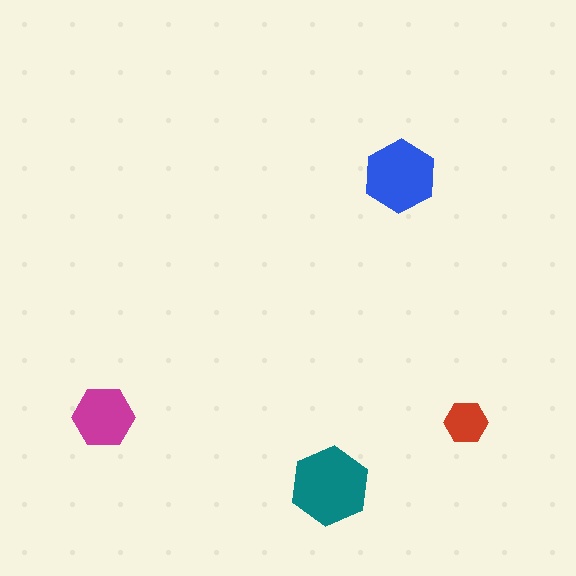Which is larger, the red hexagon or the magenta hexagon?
The magenta one.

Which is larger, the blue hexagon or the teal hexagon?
The teal one.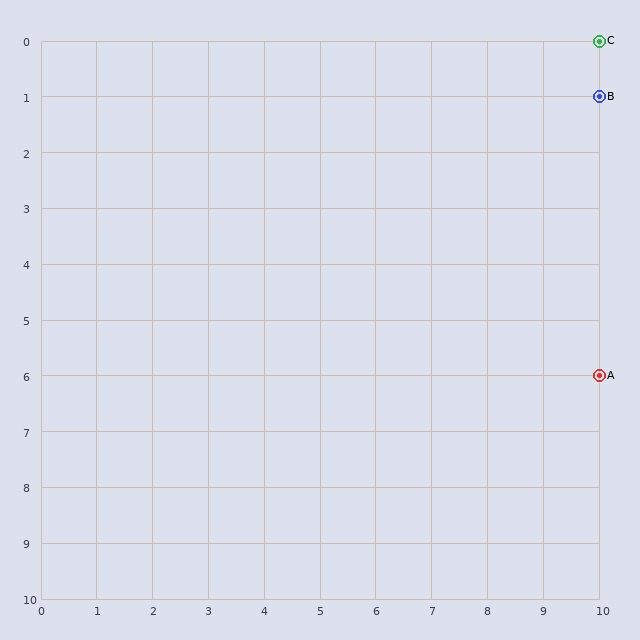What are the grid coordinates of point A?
Point A is at grid coordinates (10, 6).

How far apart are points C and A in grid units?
Points C and A are 6 rows apart.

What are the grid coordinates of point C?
Point C is at grid coordinates (10, 0).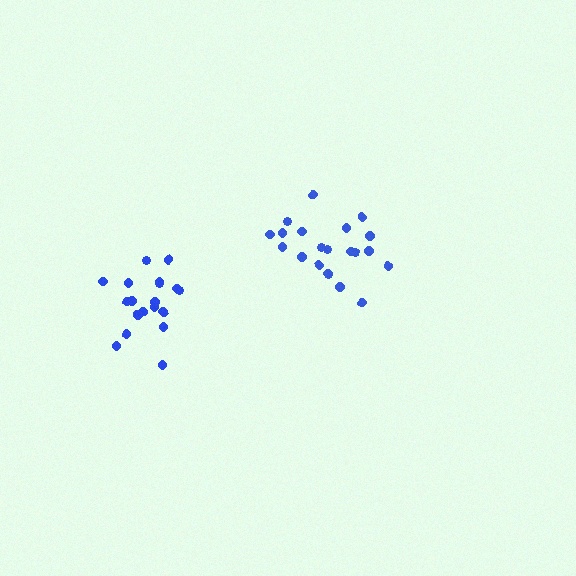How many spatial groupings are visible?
There are 2 spatial groupings.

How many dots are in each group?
Group 1: 19 dots, Group 2: 21 dots (40 total).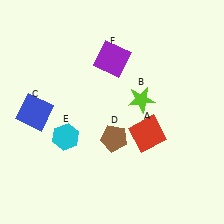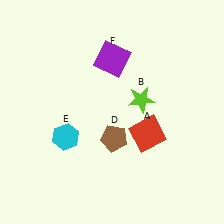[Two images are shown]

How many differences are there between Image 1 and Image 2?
There is 1 difference between the two images.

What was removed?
The blue square (C) was removed in Image 2.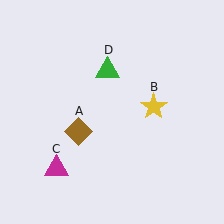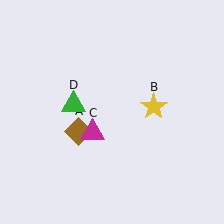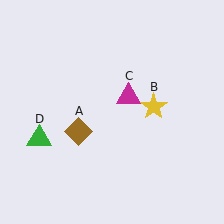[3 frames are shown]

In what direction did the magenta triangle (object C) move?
The magenta triangle (object C) moved up and to the right.